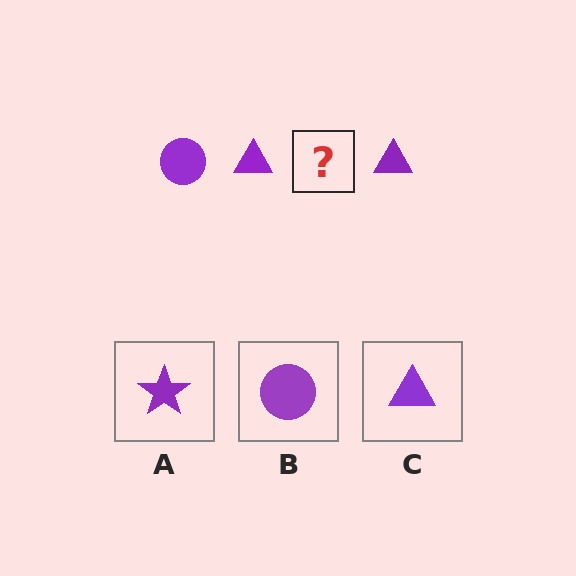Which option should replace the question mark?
Option B.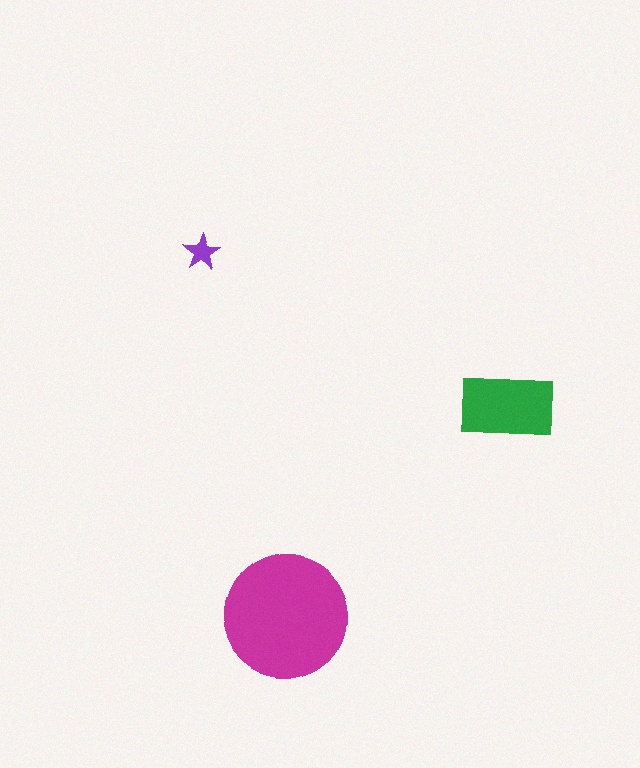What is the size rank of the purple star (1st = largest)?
3rd.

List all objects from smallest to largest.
The purple star, the green rectangle, the magenta circle.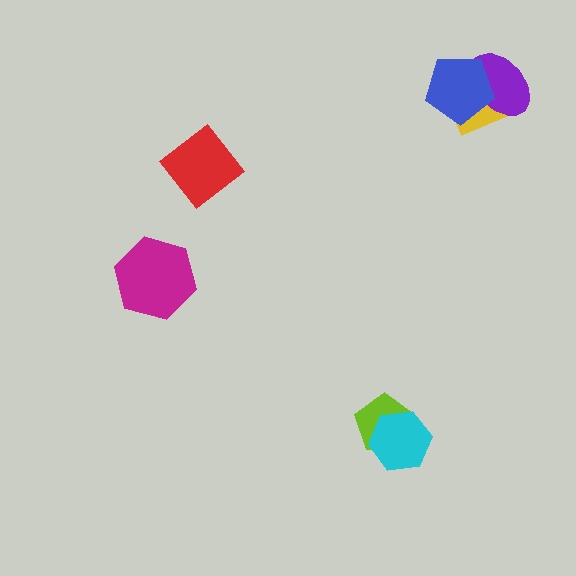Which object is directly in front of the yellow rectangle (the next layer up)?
The purple ellipse is directly in front of the yellow rectangle.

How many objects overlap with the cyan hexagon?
1 object overlaps with the cyan hexagon.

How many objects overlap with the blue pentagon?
2 objects overlap with the blue pentagon.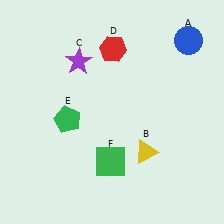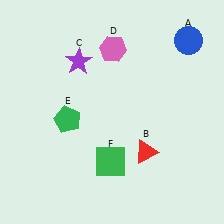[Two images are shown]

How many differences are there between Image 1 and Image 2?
There are 2 differences between the two images.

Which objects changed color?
B changed from yellow to red. D changed from red to pink.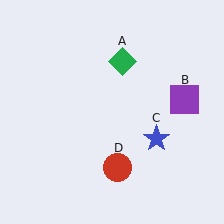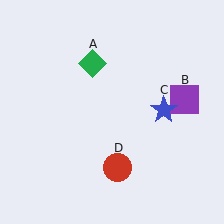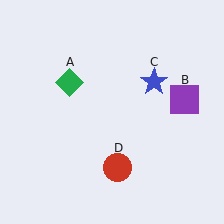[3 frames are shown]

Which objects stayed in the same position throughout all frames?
Purple square (object B) and red circle (object D) remained stationary.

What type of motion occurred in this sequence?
The green diamond (object A), blue star (object C) rotated counterclockwise around the center of the scene.